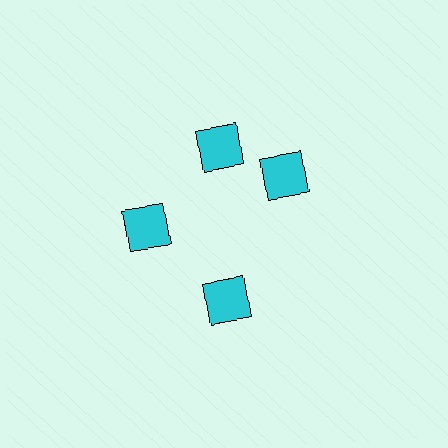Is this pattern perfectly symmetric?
No. The 4 cyan squares are arranged in a ring, but one element near the 3 o'clock position is rotated out of alignment along the ring, breaking the 4-fold rotational symmetry.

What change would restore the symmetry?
The symmetry would be restored by rotating it back into even spacing with its neighbors so that all 4 squares sit at equal angles and equal distance from the center.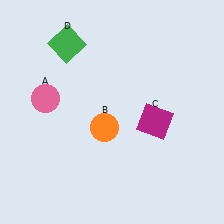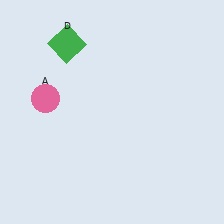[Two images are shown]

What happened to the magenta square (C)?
The magenta square (C) was removed in Image 2. It was in the bottom-right area of Image 1.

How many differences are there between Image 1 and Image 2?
There are 2 differences between the two images.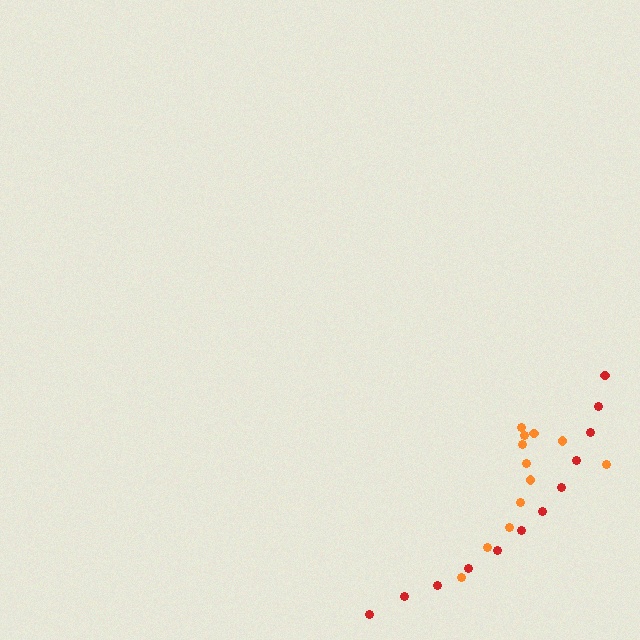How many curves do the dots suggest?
There are 2 distinct paths.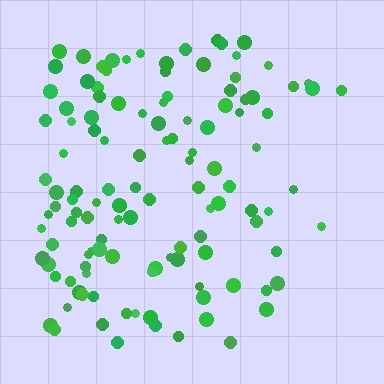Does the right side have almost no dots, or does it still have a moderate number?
Still a moderate number, just noticeably fewer than the left.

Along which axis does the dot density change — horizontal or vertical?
Horizontal.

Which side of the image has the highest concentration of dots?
The left.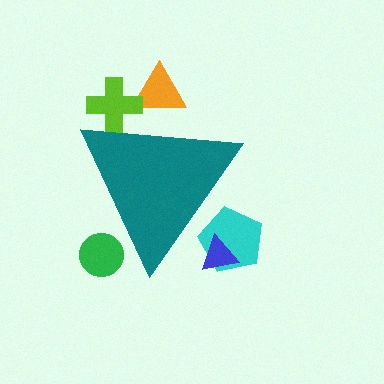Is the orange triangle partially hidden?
Yes, the orange triangle is partially hidden behind the teal triangle.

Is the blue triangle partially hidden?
Yes, the blue triangle is partially hidden behind the teal triangle.